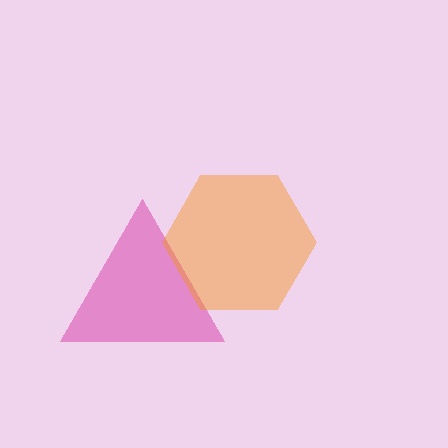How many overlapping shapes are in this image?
There are 2 overlapping shapes in the image.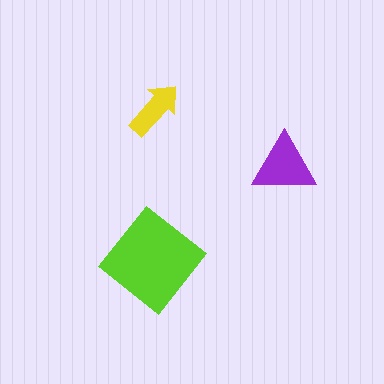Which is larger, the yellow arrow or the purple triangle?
The purple triangle.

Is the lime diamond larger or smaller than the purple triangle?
Larger.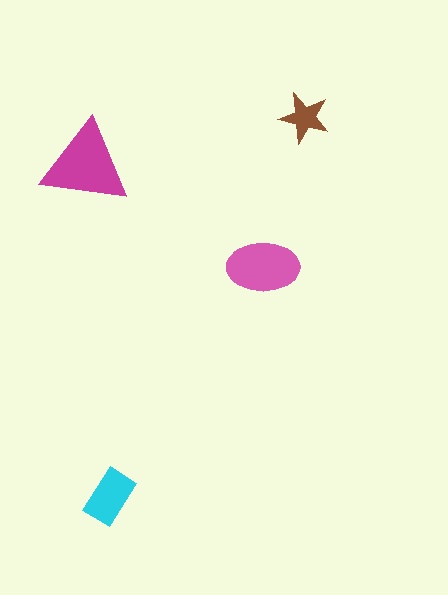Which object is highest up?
The brown star is topmost.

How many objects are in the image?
There are 4 objects in the image.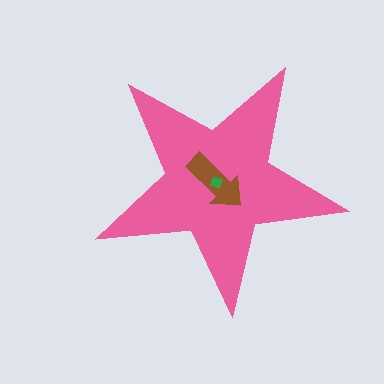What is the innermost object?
The green diamond.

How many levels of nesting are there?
3.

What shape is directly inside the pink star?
The brown arrow.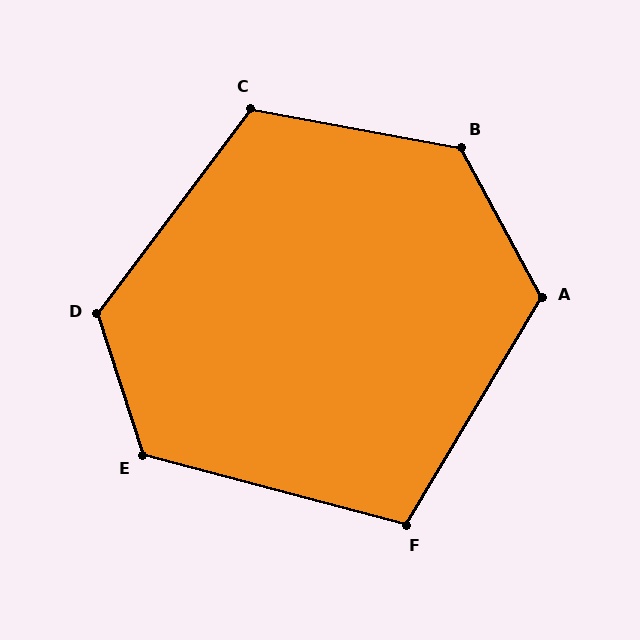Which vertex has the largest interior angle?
B, at approximately 129 degrees.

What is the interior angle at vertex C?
Approximately 116 degrees (obtuse).